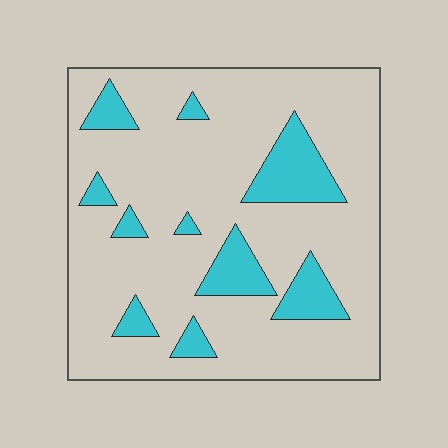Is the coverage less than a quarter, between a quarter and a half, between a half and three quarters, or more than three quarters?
Less than a quarter.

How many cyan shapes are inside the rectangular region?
10.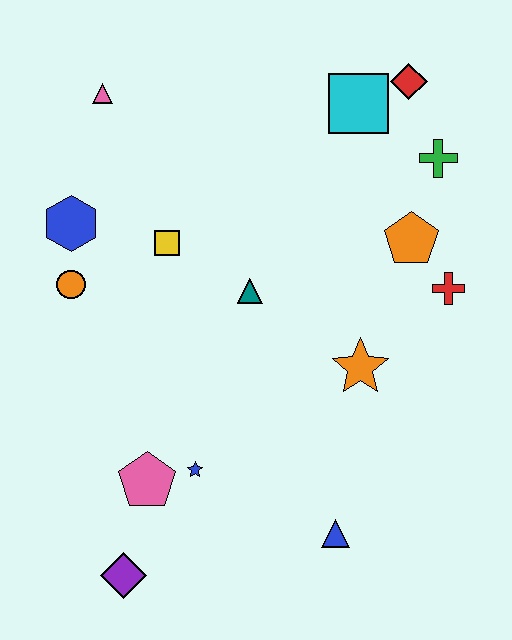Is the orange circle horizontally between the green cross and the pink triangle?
No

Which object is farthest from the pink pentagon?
The red diamond is farthest from the pink pentagon.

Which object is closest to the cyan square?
The red diamond is closest to the cyan square.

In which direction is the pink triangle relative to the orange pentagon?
The pink triangle is to the left of the orange pentagon.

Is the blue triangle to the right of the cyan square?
No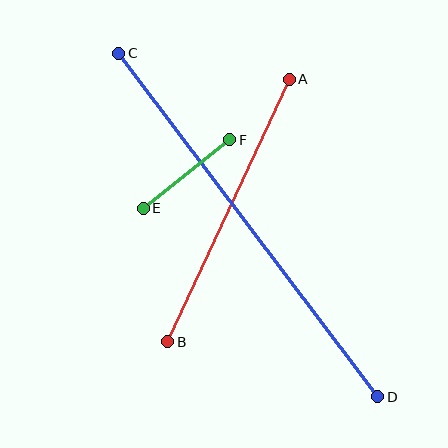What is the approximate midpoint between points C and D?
The midpoint is at approximately (248, 225) pixels.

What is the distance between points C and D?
The distance is approximately 430 pixels.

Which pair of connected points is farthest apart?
Points C and D are farthest apart.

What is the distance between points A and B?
The distance is approximately 290 pixels.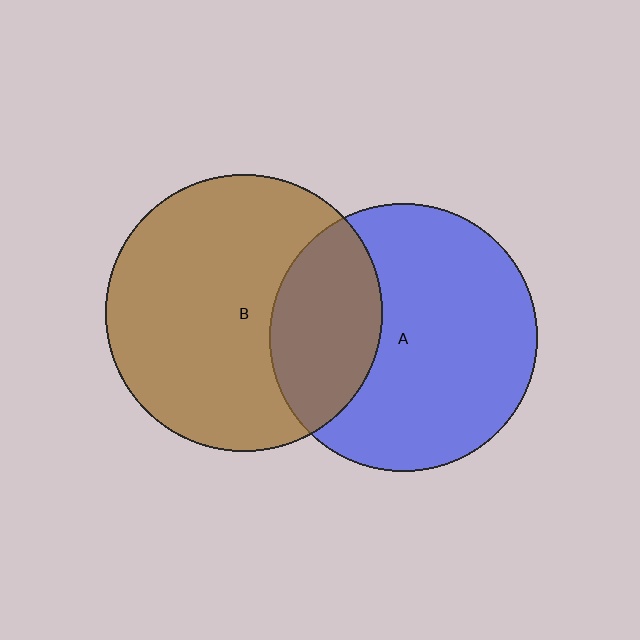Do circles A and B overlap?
Yes.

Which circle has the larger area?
Circle B (brown).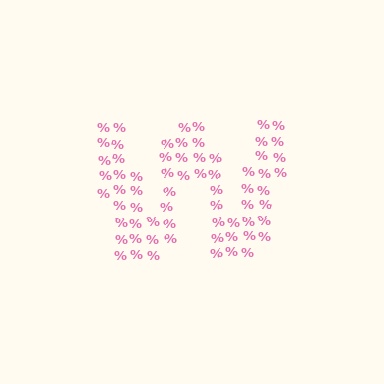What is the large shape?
The large shape is the letter W.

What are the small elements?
The small elements are percent signs.